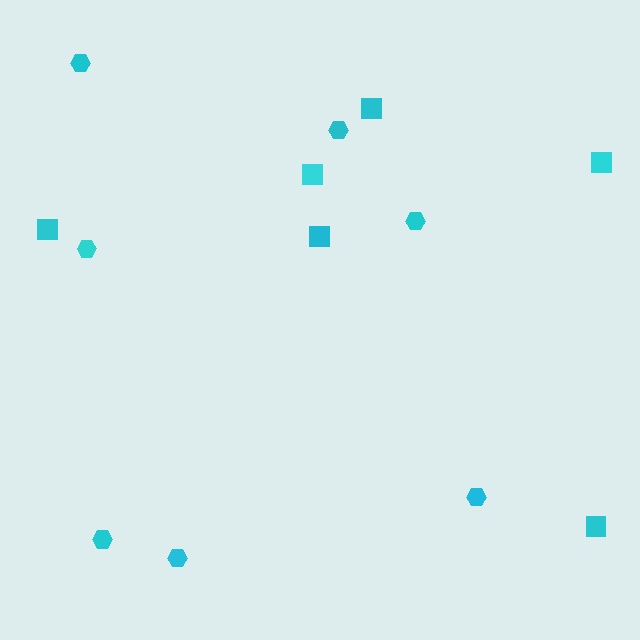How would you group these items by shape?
There are 2 groups: one group of hexagons (7) and one group of squares (6).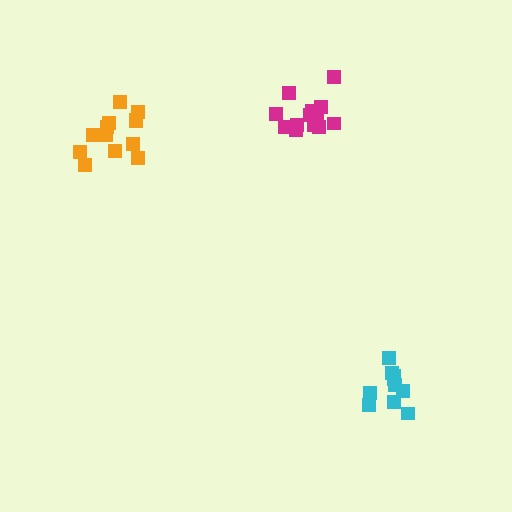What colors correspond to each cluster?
The clusters are colored: cyan, magenta, orange.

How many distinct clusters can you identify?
There are 3 distinct clusters.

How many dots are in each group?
Group 1: 10 dots, Group 2: 14 dots, Group 3: 13 dots (37 total).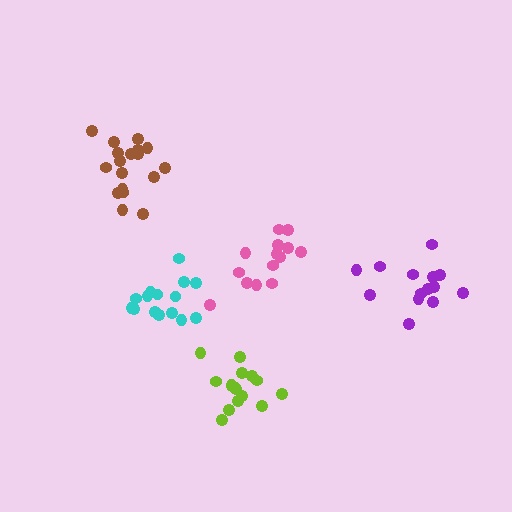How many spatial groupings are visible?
There are 5 spatial groupings.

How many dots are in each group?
Group 1: 15 dots, Group 2: 16 dots, Group 3: 14 dots, Group 4: 14 dots, Group 5: 18 dots (77 total).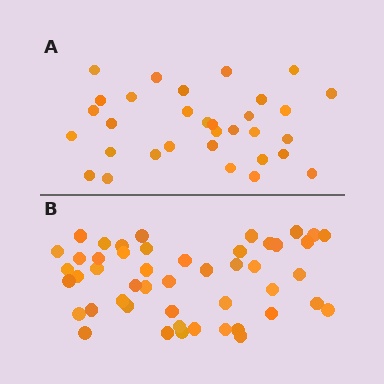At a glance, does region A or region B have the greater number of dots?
Region B (the bottom region) has more dots.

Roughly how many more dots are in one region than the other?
Region B has approximately 15 more dots than region A.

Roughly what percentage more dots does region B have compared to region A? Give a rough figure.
About 50% more.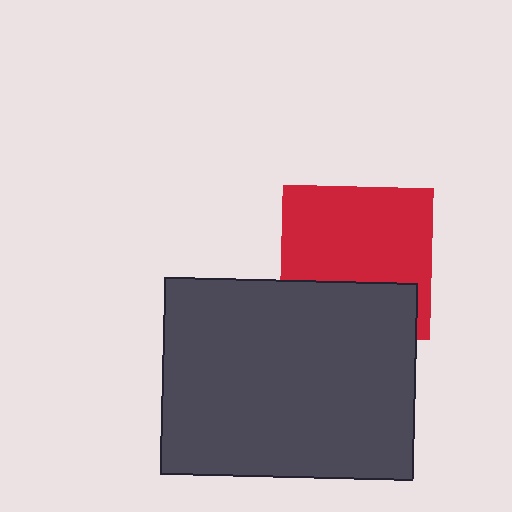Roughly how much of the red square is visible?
Most of it is visible (roughly 66%).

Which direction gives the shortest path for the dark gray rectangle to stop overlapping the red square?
Moving down gives the shortest separation.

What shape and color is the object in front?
The object in front is a dark gray rectangle.